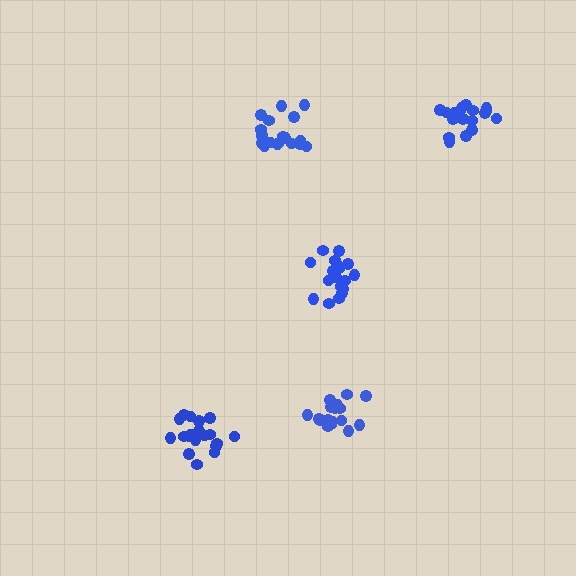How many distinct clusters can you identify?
There are 5 distinct clusters.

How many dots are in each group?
Group 1: 18 dots, Group 2: 20 dots, Group 3: 18 dots, Group 4: 18 dots, Group 5: 19 dots (93 total).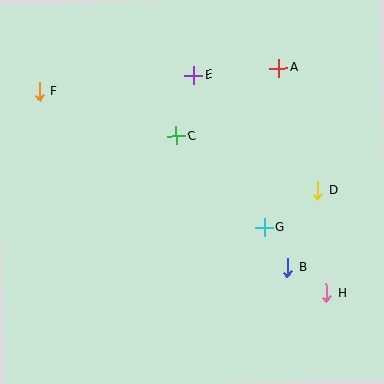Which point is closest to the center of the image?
Point C at (176, 136) is closest to the center.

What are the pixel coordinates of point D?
Point D is at (318, 191).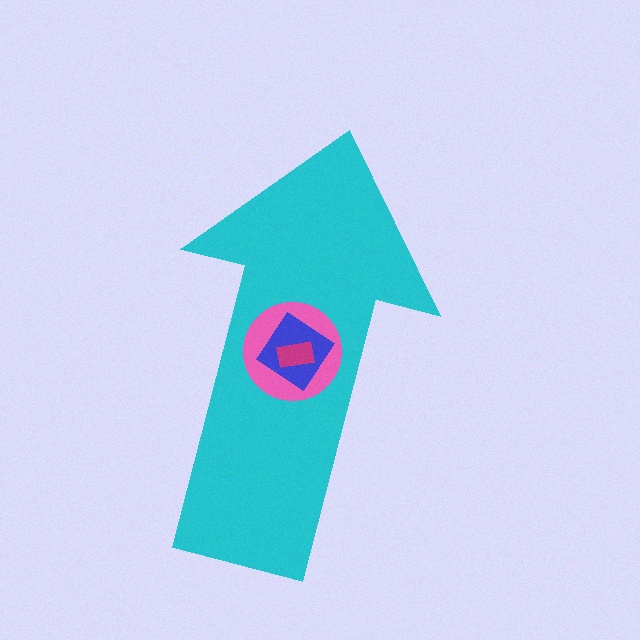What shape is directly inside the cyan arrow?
The pink circle.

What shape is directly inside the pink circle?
The blue diamond.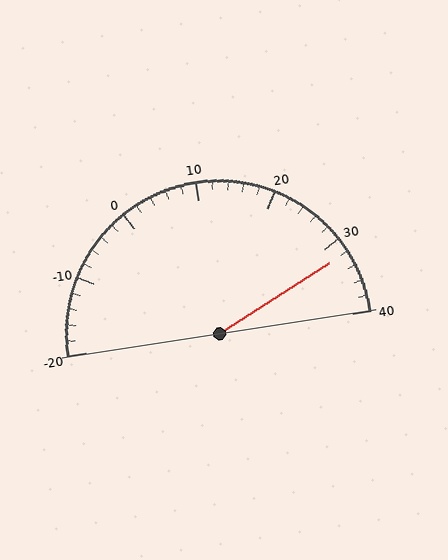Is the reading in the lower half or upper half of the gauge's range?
The reading is in the upper half of the range (-20 to 40).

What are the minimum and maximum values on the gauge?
The gauge ranges from -20 to 40.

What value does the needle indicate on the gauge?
The needle indicates approximately 32.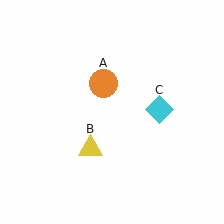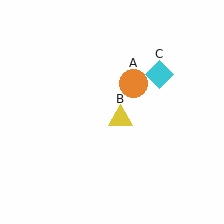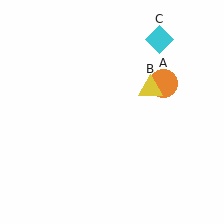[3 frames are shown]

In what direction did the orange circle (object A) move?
The orange circle (object A) moved right.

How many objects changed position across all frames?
3 objects changed position: orange circle (object A), yellow triangle (object B), cyan diamond (object C).